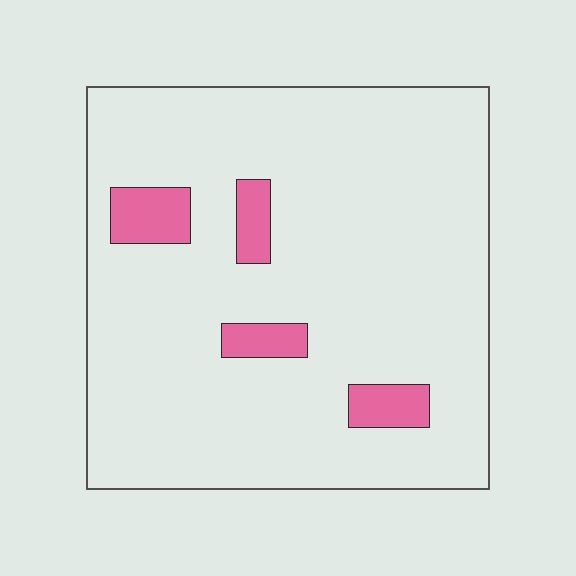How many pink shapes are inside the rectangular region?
4.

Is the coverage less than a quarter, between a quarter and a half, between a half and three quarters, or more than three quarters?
Less than a quarter.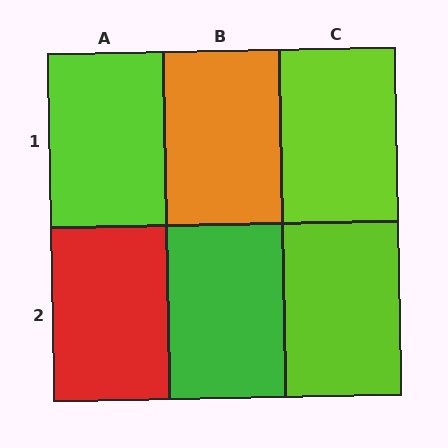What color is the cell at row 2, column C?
Lime.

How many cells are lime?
3 cells are lime.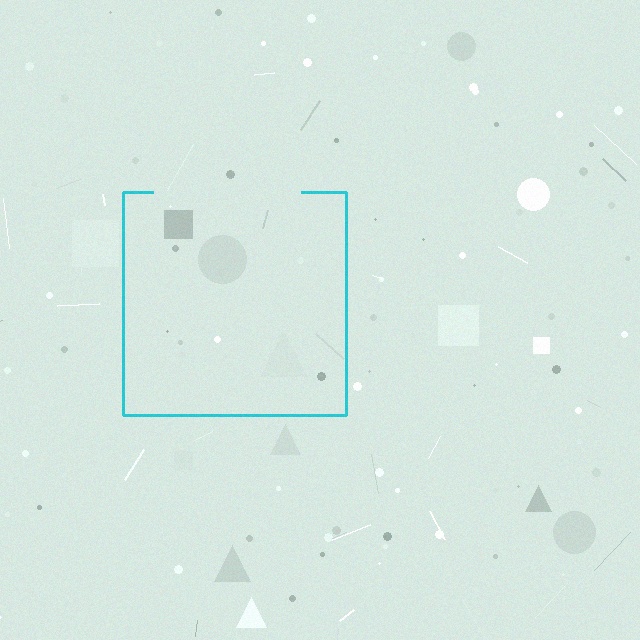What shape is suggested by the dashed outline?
The dashed outline suggests a square.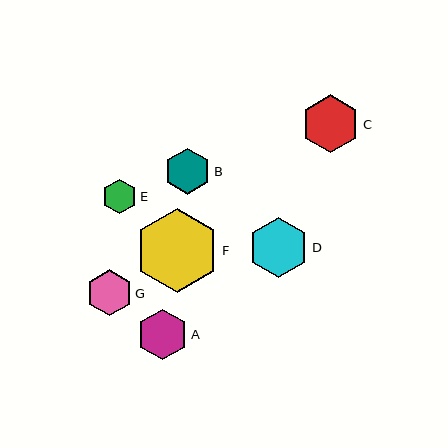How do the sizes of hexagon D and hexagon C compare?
Hexagon D and hexagon C are approximately the same size.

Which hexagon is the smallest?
Hexagon E is the smallest with a size of approximately 35 pixels.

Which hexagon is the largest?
Hexagon F is the largest with a size of approximately 84 pixels.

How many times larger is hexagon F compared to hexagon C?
Hexagon F is approximately 1.4 times the size of hexagon C.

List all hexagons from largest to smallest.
From largest to smallest: F, D, C, A, B, G, E.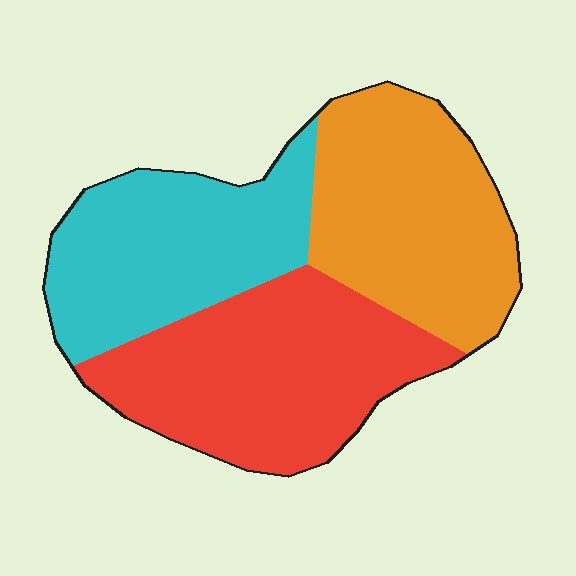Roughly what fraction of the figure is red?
Red covers around 35% of the figure.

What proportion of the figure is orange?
Orange takes up about one third (1/3) of the figure.